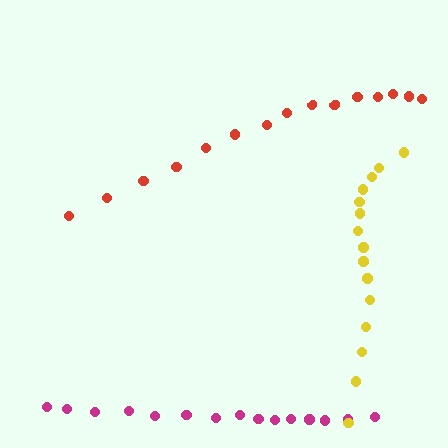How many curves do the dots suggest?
There are 3 distinct paths.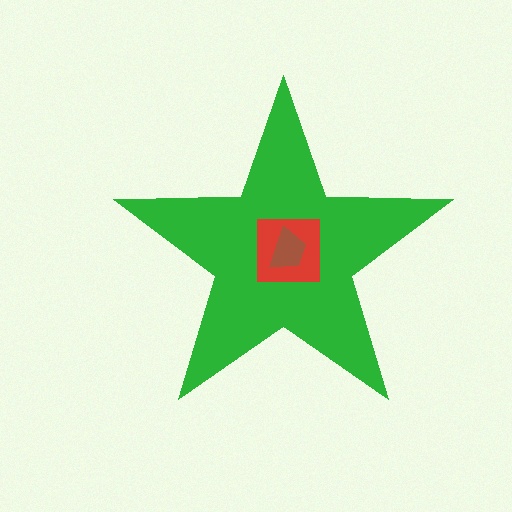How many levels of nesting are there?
3.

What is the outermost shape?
The green star.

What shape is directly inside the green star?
The red square.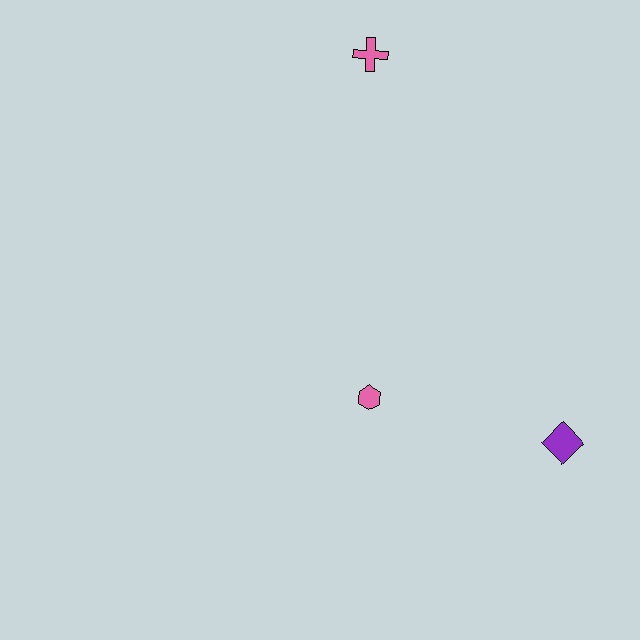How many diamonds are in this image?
There is 1 diamond.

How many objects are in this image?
There are 3 objects.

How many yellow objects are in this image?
There are no yellow objects.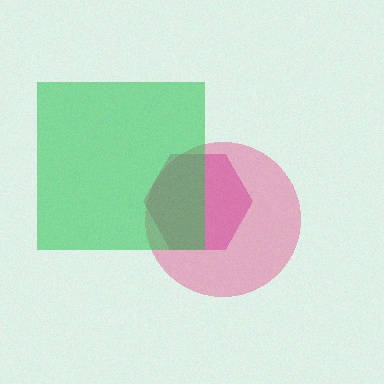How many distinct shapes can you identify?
There are 3 distinct shapes: a pink circle, a magenta hexagon, a green square.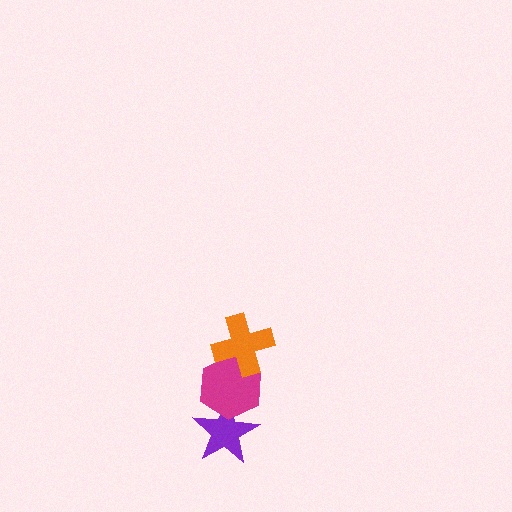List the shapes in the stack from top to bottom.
From top to bottom: the orange cross, the magenta hexagon, the purple star.